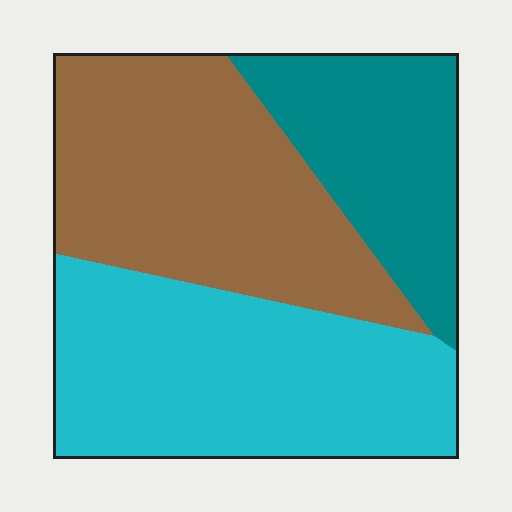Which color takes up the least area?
Teal, at roughly 20%.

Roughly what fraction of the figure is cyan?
Cyan takes up about two fifths (2/5) of the figure.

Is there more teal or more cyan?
Cyan.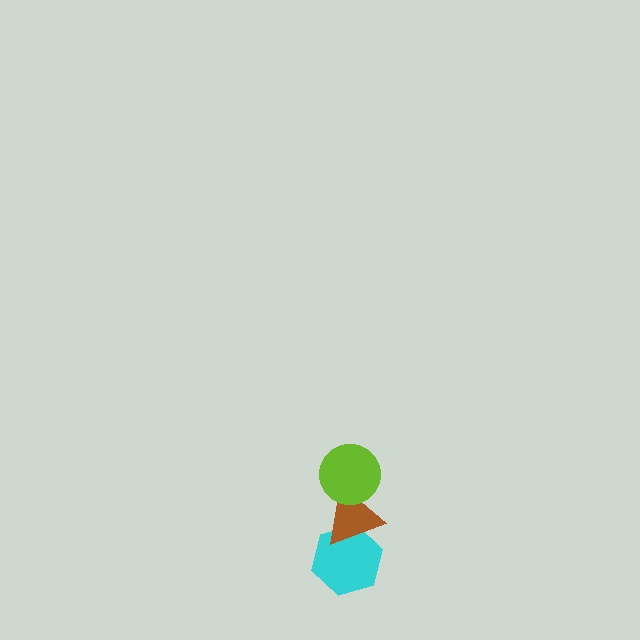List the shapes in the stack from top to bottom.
From top to bottom: the lime circle, the brown triangle, the cyan hexagon.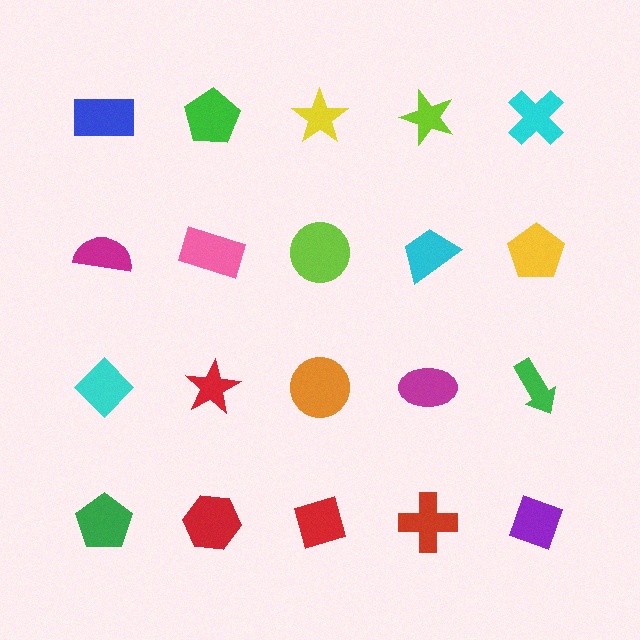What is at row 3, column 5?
A green arrow.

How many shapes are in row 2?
5 shapes.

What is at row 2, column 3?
A lime circle.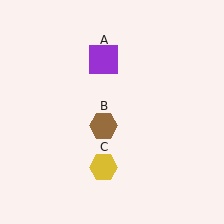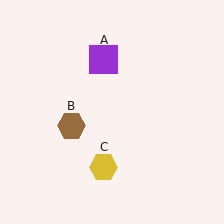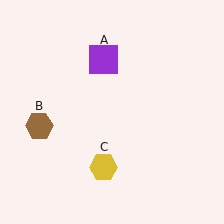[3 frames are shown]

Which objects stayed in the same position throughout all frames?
Purple square (object A) and yellow hexagon (object C) remained stationary.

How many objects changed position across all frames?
1 object changed position: brown hexagon (object B).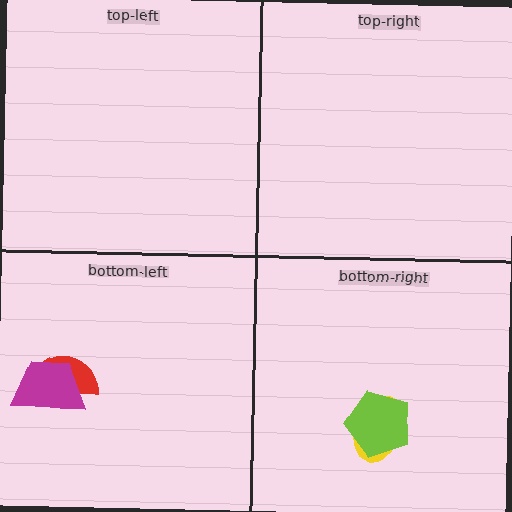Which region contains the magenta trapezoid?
The bottom-left region.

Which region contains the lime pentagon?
The bottom-right region.